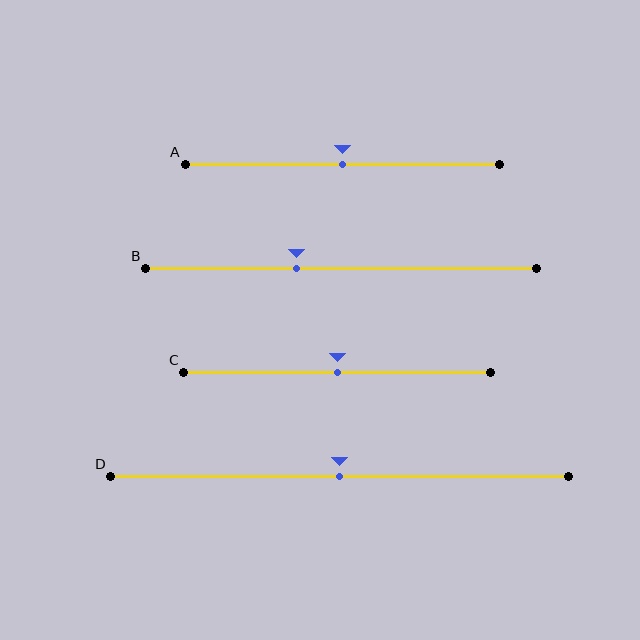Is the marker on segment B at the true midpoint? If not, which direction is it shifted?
No, the marker on segment B is shifted to the left by about 11% of the segment length.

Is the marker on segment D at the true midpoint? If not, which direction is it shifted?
Yes, the marker on segment D is at the true midpoint.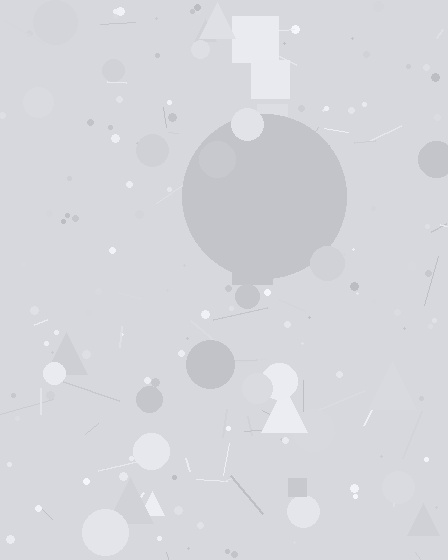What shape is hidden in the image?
A circle is hidden in the image.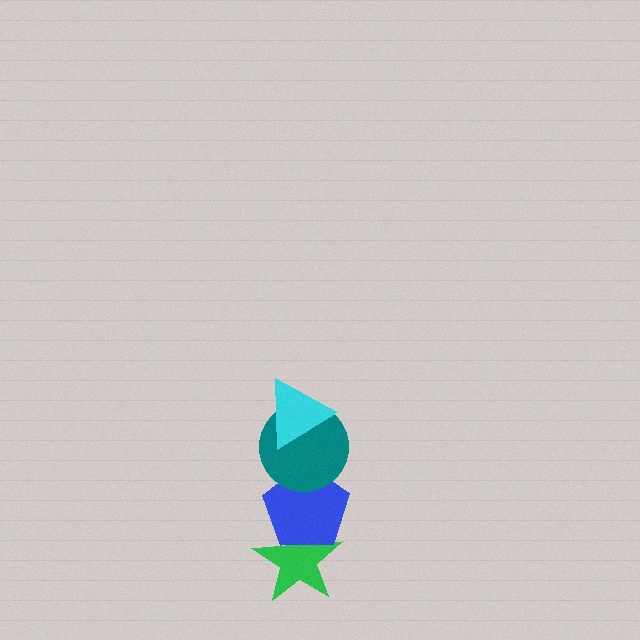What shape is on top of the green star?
The blue pentagon is on top of the green star.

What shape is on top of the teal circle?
The cyan triangle is on top of the teal circle.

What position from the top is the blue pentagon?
The blue pentagon is 3rd from the top.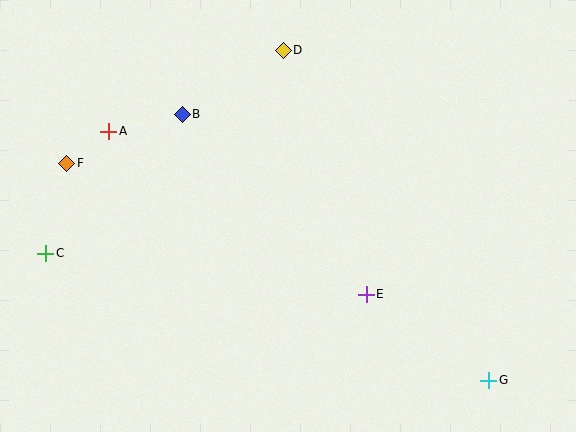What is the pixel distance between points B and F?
The distance between B and F is 126 pixels.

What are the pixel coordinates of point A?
Point A is at (109, 131).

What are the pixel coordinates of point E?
Point E is at (366, 294).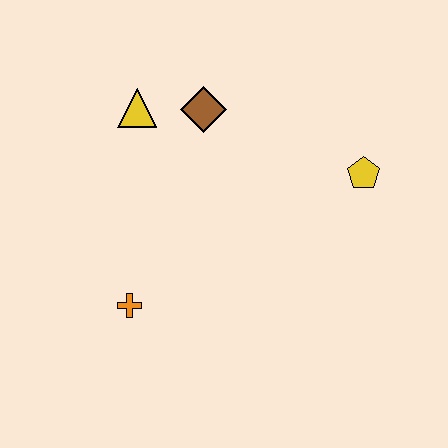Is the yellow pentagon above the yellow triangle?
No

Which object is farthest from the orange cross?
The yellow pentagon is farthest from the orange cross.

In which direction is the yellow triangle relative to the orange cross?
The yellow triangle is above the orange cross.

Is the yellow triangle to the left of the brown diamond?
Yes